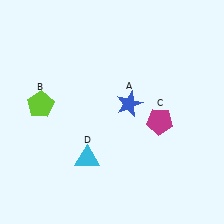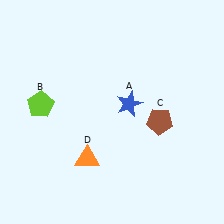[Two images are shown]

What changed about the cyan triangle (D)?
In Image 1, D is cyan. In Image 2, it changed to orange.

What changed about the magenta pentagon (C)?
In Image 1, C is magenta. In Image 2, it changed to brown.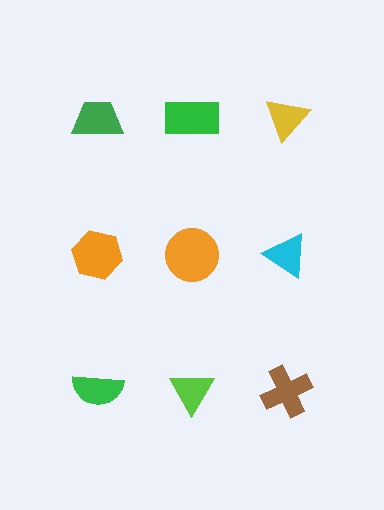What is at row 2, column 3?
A cyan triangle.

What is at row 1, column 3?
A yellow triangle.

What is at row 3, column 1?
A green semicircle.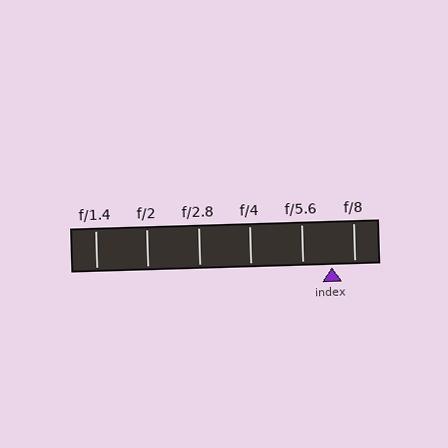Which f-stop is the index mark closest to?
The index mark is closest to f/8.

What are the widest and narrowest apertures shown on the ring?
The widest aperture shown is f/1.4 and the narrowest is f/8.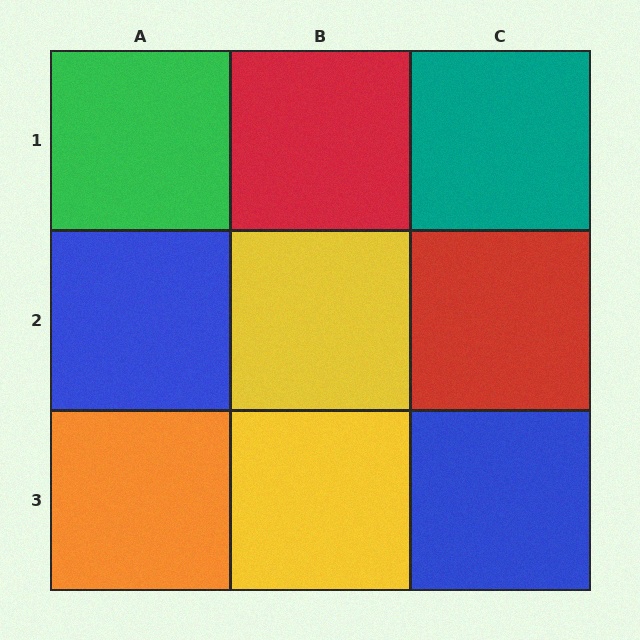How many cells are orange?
1 cell is orange.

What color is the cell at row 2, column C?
Red.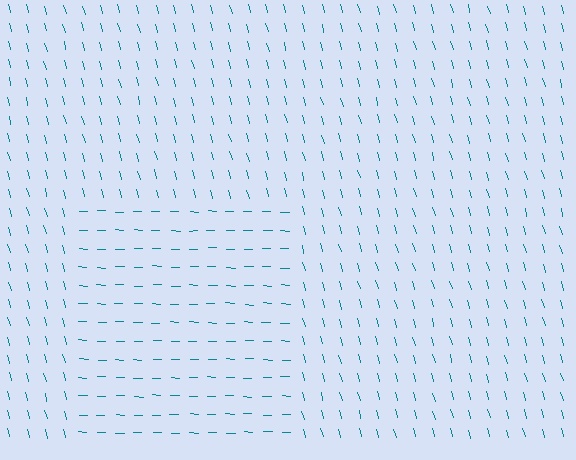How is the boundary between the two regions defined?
The boundary is defined purely by a change in line orientation (approximately 73 degrees difference). All lines are the same color and thickness.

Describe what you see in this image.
The image is filled with small teal line segments. A rectangle region in the image has lines oriented differently from the surrounding lines, creating a visible texture boundary.